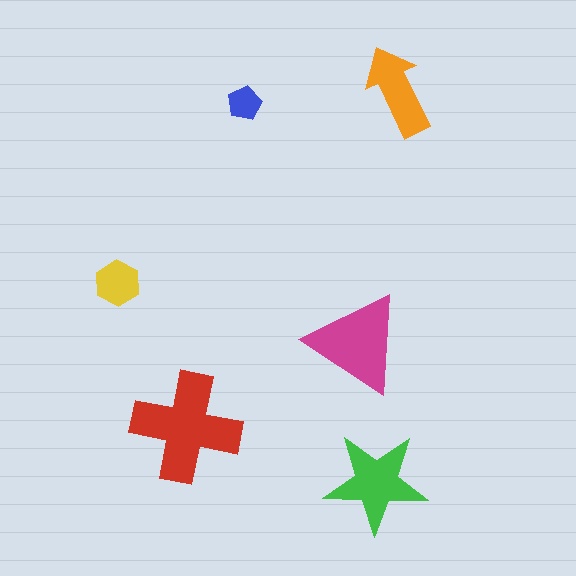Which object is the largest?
The red cross.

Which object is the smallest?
The blue pentagon.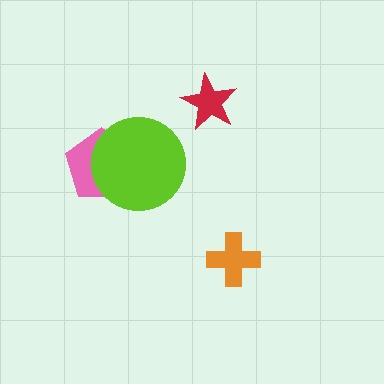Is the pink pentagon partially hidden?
Yes, it is partially covered by another shape.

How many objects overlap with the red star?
0 objects overlap with the red star.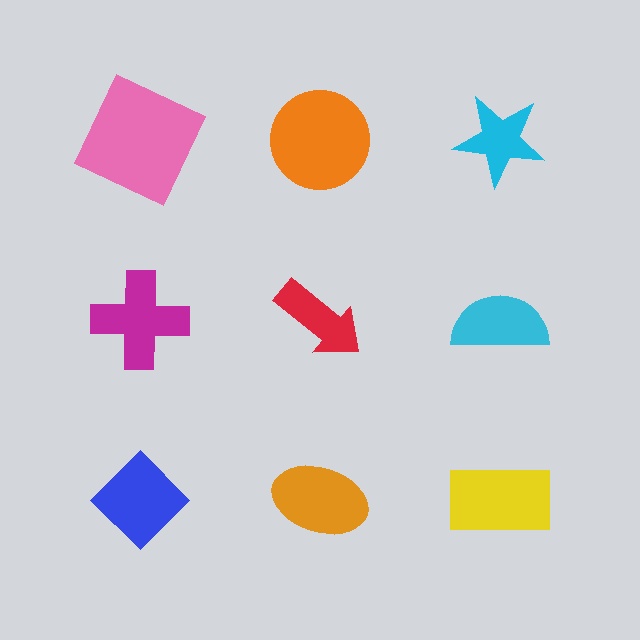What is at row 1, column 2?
An orange circle.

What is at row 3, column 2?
An orange ellipse.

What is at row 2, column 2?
A red arrow.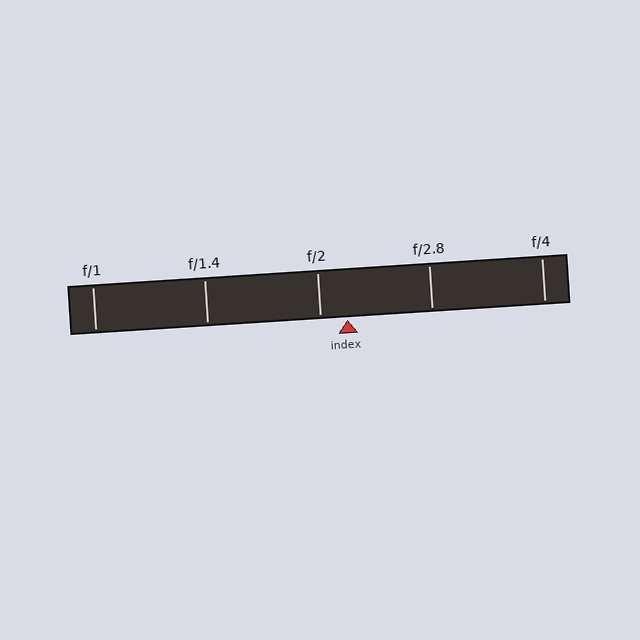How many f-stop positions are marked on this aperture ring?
There are 5 f-stop positions marked.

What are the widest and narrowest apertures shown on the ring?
The widest aperture shown is f/1 and the narrowest is f/4.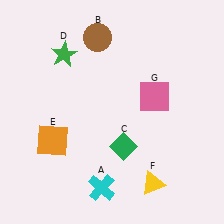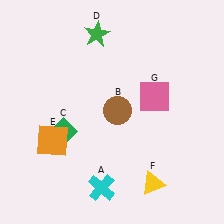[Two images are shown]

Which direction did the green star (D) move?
The green star (D) moved right.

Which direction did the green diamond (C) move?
The green diamond (C) moved left.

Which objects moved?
The objects that moved are: the brown circle (B), the green diamond (C), the green star (D).